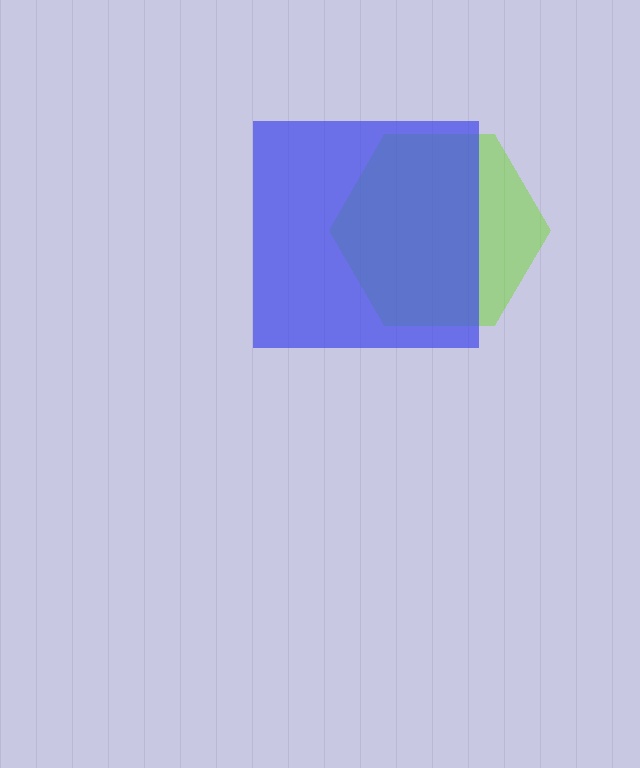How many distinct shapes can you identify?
There are 2 distinct shapes: a lime hexagon, a blue square.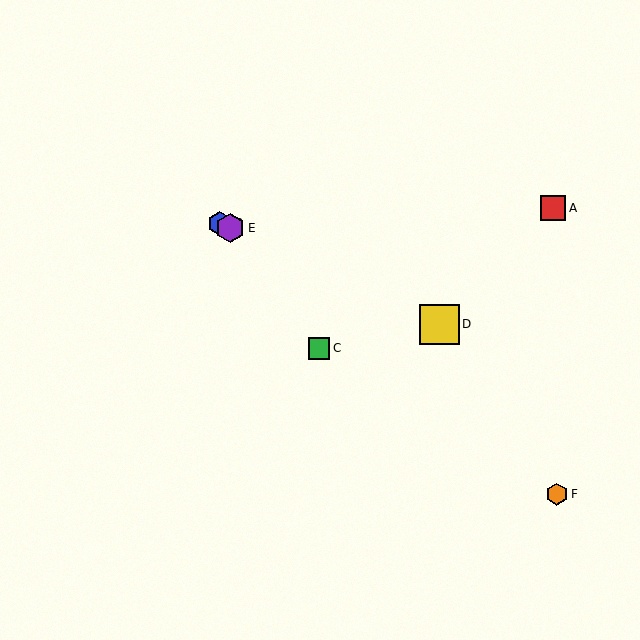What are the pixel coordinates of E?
Object E is at (230, 228).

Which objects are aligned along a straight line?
Objects B, D, E are aligned along a straight line.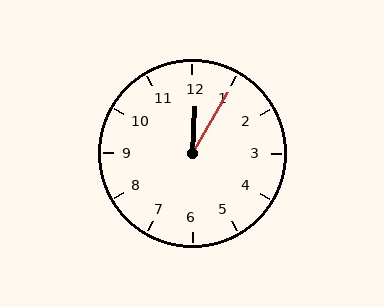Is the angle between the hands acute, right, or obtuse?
It is acute.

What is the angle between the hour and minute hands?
Approximately 28 degrees.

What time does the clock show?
12:05.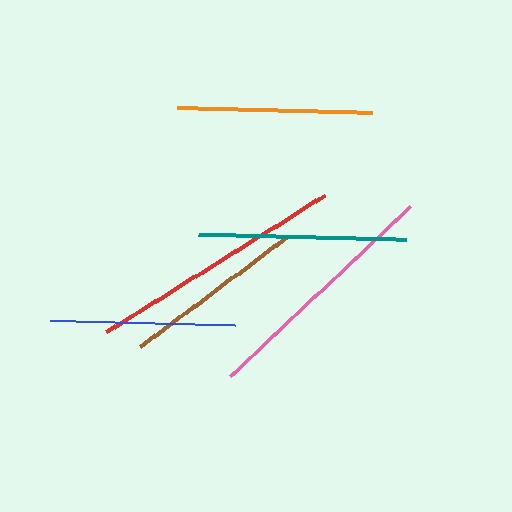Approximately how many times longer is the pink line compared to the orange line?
The pink line is approximately 1.3 times the length of the orange line.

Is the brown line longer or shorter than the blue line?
The blue line is longer than the brown line.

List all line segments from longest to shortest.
From longest to shortest: red, pink, teal, orange, blue, brown.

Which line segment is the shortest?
The brown line is the shortest at approximately 184 pixels.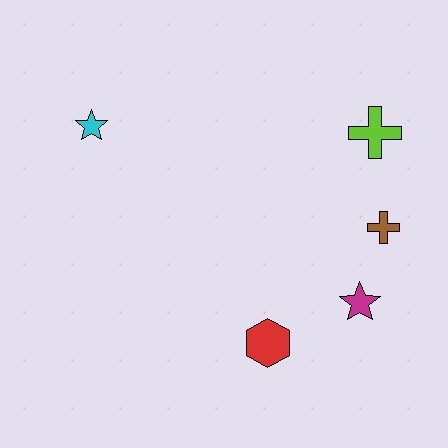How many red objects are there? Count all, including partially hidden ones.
There is 1 red object.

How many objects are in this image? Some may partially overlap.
There are 5 objects.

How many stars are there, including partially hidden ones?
There are 2 stars.